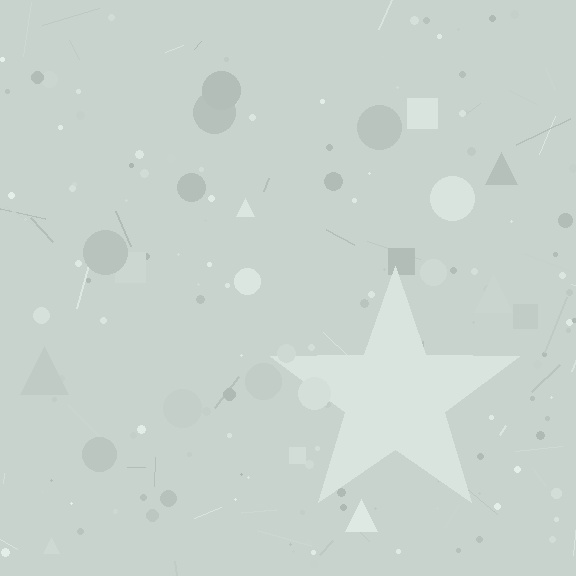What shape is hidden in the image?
A star is hidden in the image.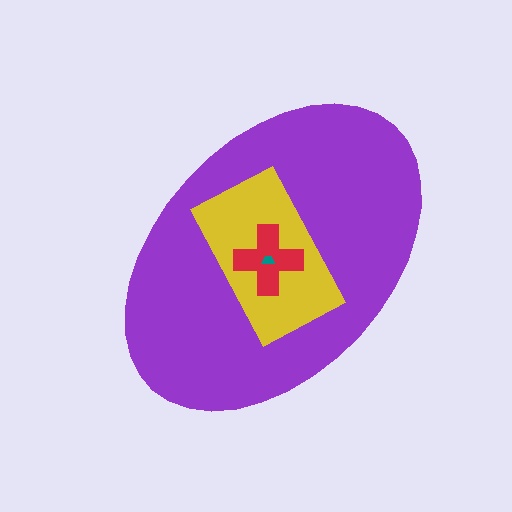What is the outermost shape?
The purple ellipse.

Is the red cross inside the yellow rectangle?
Yes.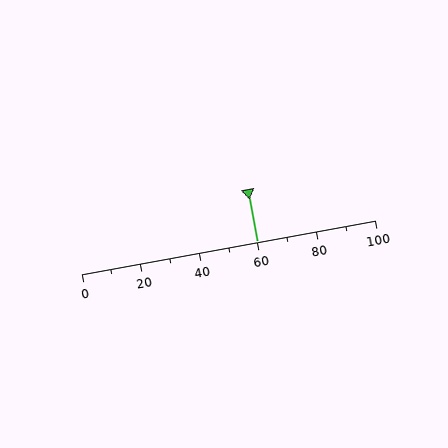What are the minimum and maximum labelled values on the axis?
The axis runs from 0 to 100.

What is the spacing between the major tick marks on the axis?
The major ticks are spaced 20 apart.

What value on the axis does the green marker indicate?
The marker indicates approximately 60.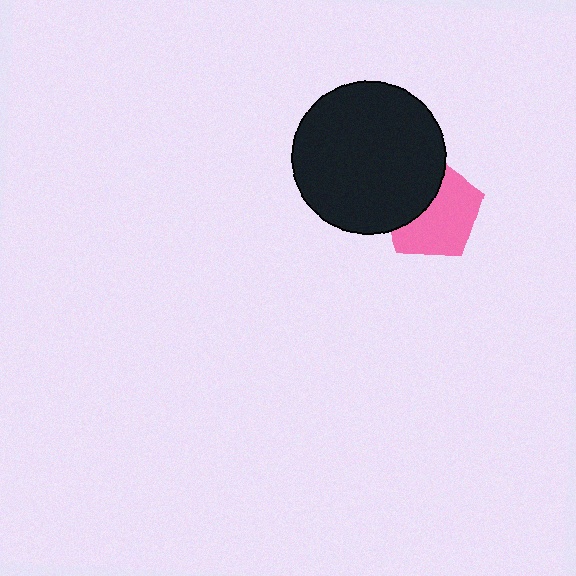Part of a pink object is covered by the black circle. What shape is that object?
It is a pentagon.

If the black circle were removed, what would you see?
You would see the complete pink pentagon.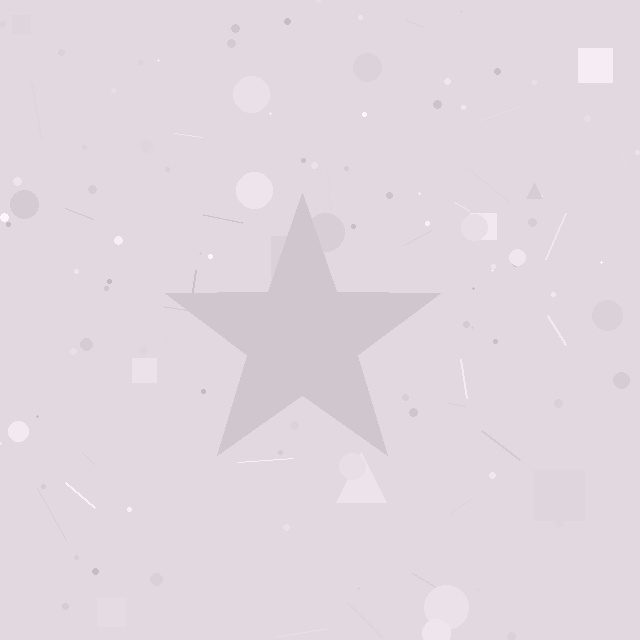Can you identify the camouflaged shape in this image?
The camouflaged shape is a star.